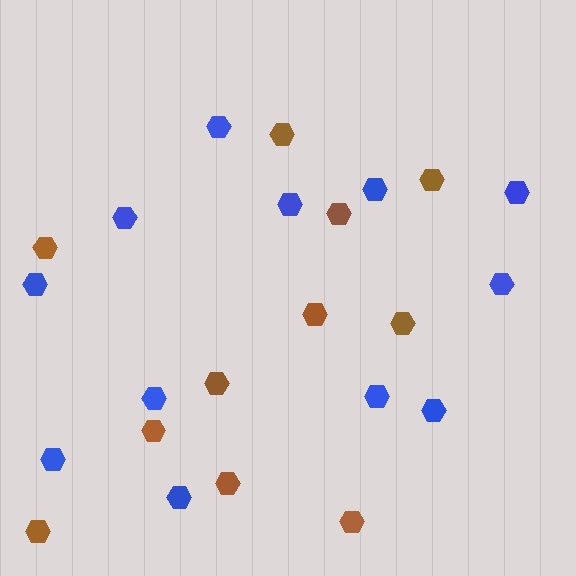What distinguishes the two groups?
There are 2 groups: one group of brown hexagons (11) and one group of blue hexagons (12).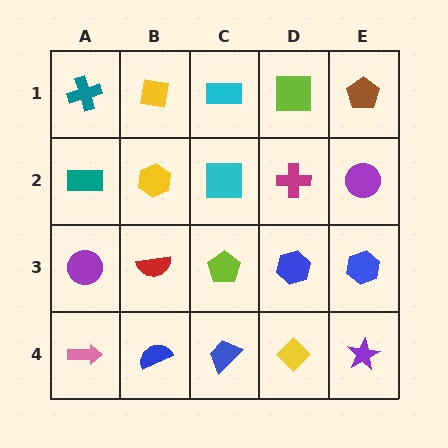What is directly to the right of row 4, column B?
A blue trapezoid.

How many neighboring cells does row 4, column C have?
3.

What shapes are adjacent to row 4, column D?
A blue hexagon (row 3, column D), a blue trapezoid (row 4, column C), a purple star (row 4, column E).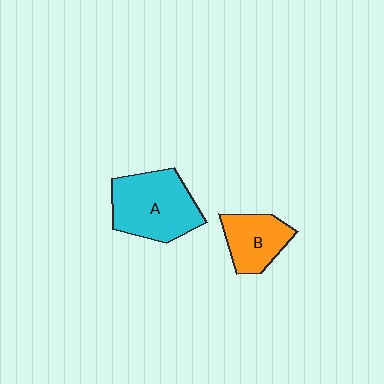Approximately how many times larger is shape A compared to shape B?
Approximately 1.6 times.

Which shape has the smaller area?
Shape B (orange).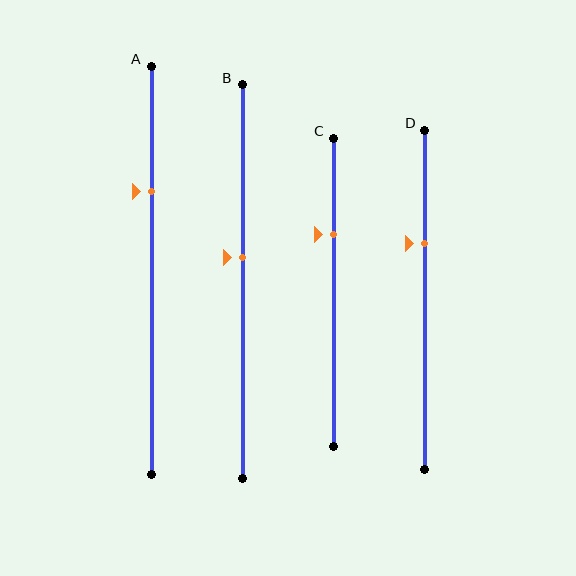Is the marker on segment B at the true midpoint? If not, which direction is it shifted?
No, the marker on segment B is shifted upward by about 6% of the segment length.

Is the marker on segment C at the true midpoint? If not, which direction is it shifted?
No, the marker on segment C is shifted upward by about 19% of the segment length.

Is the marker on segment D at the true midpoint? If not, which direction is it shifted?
No, the marker on segment D is shifted upward by about 17% of the segment length.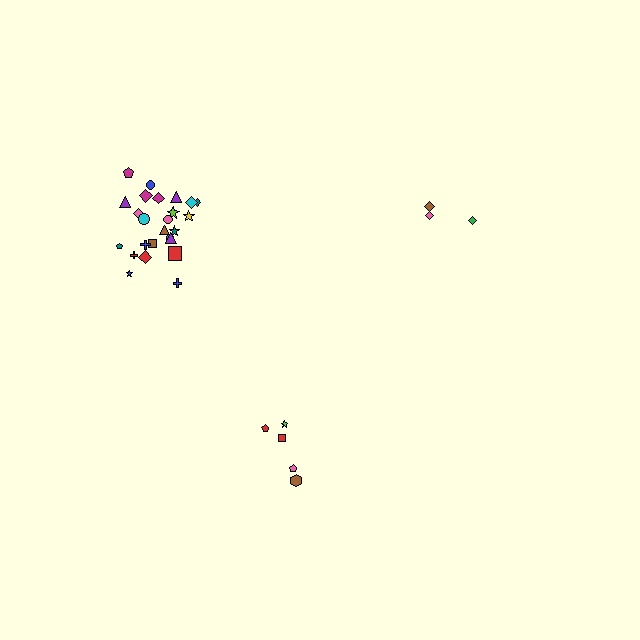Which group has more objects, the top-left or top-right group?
The top-left group.